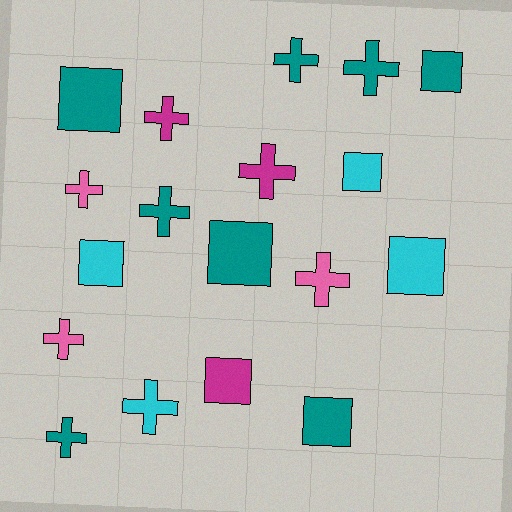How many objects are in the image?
There are 18 objects.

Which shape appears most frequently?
Cross, with 10 objects.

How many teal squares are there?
There are 4 teal squares.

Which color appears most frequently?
Teal, with 8 objects.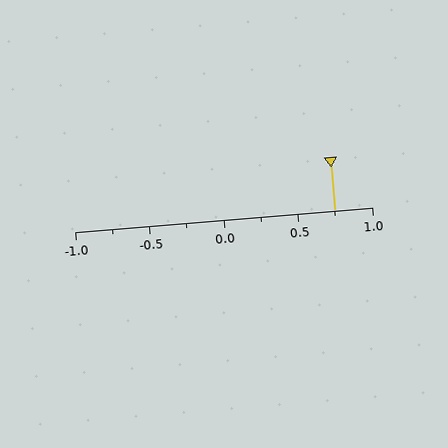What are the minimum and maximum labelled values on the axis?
The axis runs from -1.0 to 1.0.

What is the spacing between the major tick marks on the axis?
The major ticks are spaced 0.5 apart.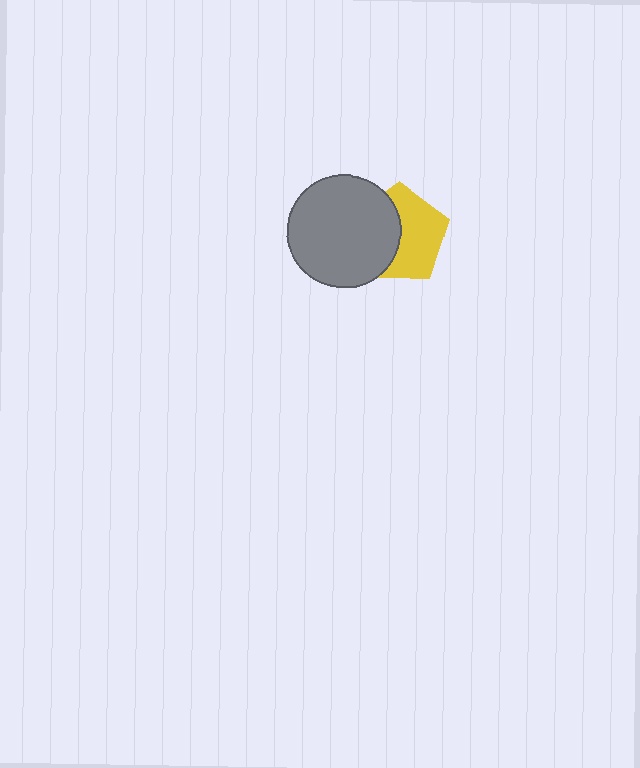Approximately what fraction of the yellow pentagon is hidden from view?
Roughly 44% of the yellow pentagon is hidden behind the gray circle.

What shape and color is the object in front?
The object in front is a gray circle.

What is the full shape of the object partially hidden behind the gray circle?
The partially hidden object is a yellow pentagon.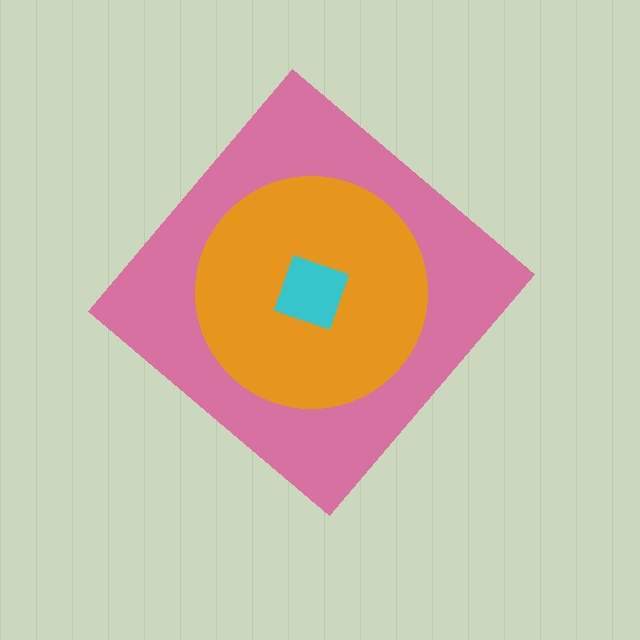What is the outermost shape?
The pink diamond.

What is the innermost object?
The cyan square.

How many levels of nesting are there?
3.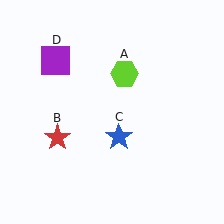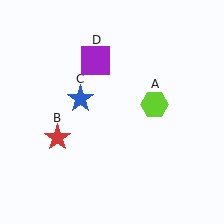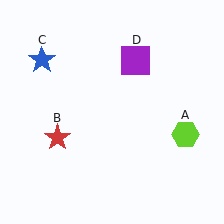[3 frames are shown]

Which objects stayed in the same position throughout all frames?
Red star (object B) remained stationary.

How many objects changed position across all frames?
3 objects changed position: lime hexagon (object A), blue star (object C), purple square (object D).